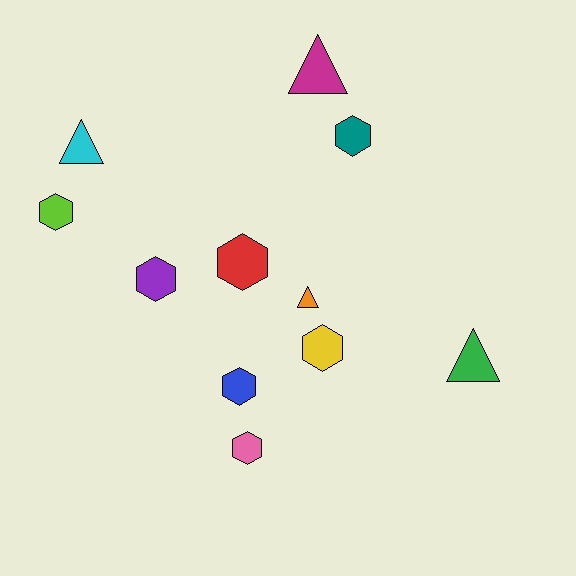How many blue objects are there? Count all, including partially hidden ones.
There is 1 blue object.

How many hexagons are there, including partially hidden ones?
There are 7 hexagons.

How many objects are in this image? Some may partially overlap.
There are 11 objects.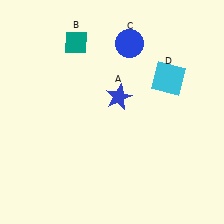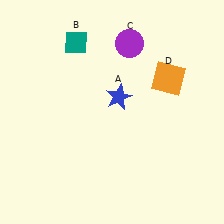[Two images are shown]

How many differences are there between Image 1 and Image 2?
There are 2 differences between the two images.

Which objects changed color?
C changed from blue to purple. D changed from cyan to orange.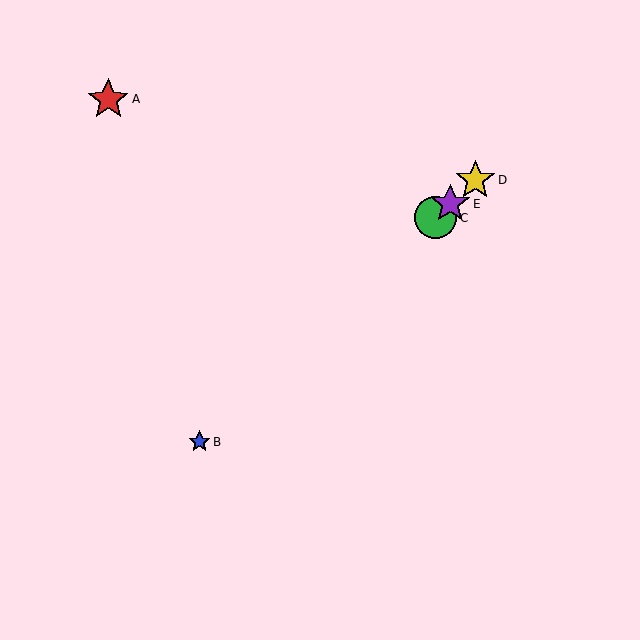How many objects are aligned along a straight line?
4 objects (B, C, D, E) are aligned along a straight line.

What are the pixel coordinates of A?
Object A is at (108, 99).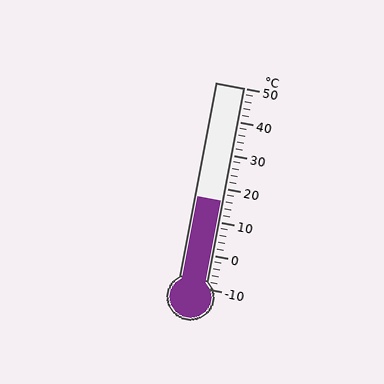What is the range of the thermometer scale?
The thermometer scale ranges from -10°C to 50°C.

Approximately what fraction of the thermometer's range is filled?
The thermometer is filled to approximately 45% of its range.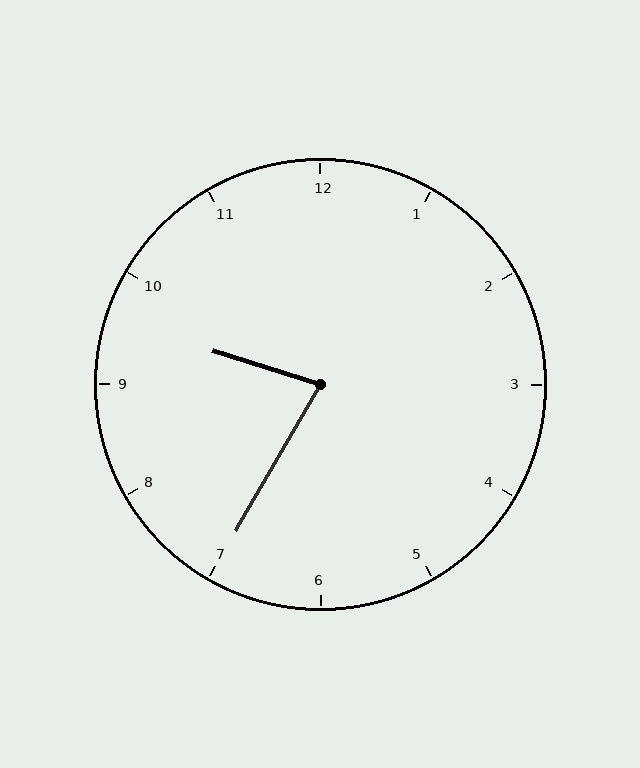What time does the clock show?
9:35.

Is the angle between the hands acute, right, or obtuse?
It is acute.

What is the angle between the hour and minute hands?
Approximately 78 degrees.